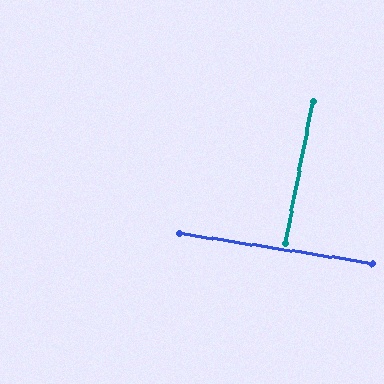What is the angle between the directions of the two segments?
Approximately 88 degrees.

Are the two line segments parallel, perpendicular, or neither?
Perpendicular — they meet at approximately 88°.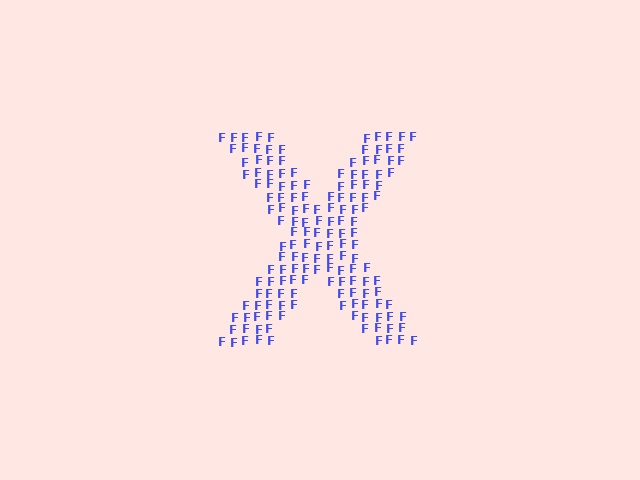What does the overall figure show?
The overall figure shows the letter X.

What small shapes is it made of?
It is made of small letter F's.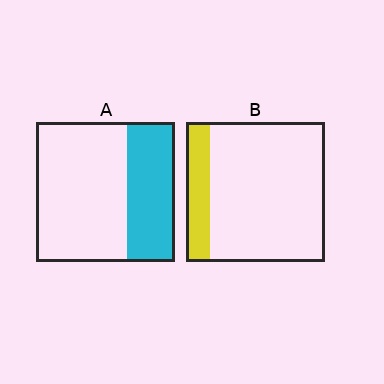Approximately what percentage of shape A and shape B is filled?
A is approximately 35% and B is approximately 15%.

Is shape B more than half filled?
No.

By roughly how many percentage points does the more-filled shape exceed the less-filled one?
By roughly 15 percentage points (A over B).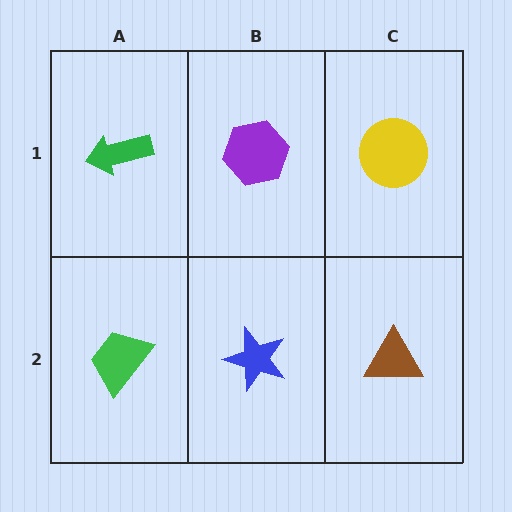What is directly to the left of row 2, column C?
A blue star.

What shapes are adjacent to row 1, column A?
A green trapezoid (row 2, column A), a purple hexagon (row 1, column B).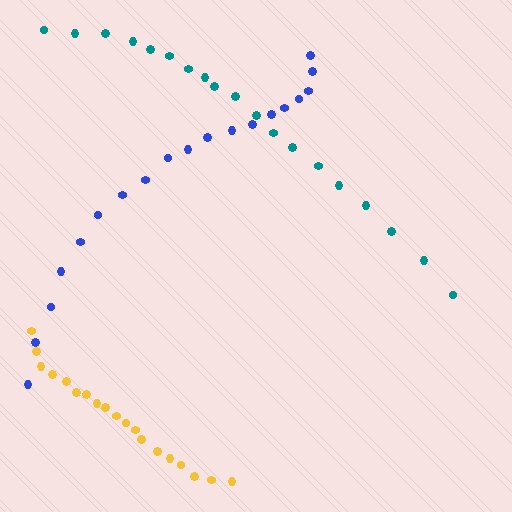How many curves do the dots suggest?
There are 3 distinct paths.